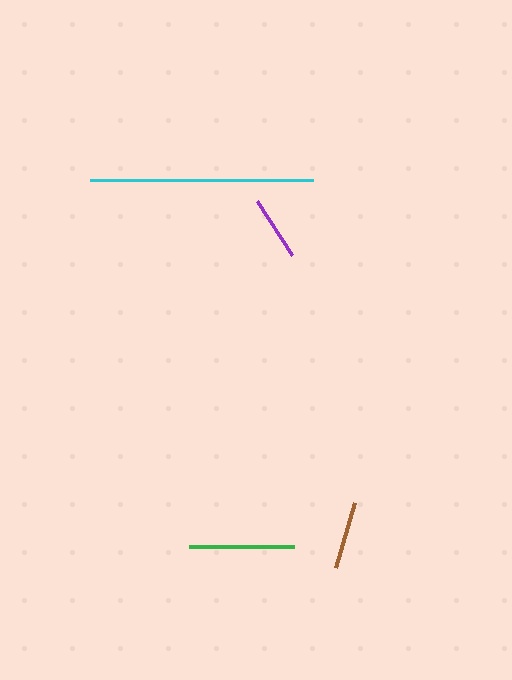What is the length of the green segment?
The green segment is approximately 105 pixels long.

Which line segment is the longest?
The cyan line is the longest at approximately 223 pixels.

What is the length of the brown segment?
The brown segment is approximately 68 pixels long.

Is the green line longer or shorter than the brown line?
The green line is longer than the brown line.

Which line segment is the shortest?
The purple line is the shortest at approximately 64 pixels.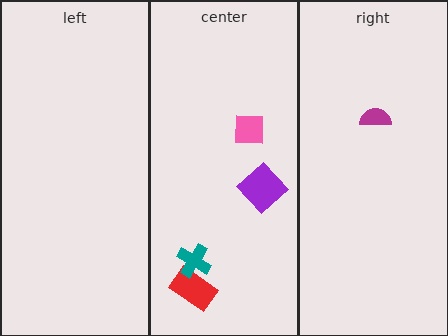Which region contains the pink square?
The center region.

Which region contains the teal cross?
The center region.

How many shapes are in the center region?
4.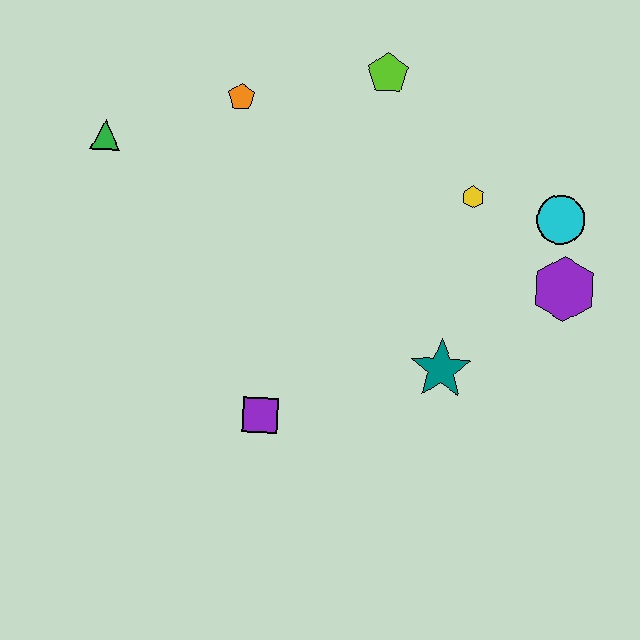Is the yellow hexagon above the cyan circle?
Yes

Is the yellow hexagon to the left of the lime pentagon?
No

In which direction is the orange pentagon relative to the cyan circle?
The orange pentagon is to the left of the cyan circle.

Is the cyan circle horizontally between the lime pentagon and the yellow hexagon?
No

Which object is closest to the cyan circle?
The purple hexagon is closest to the cyan circle.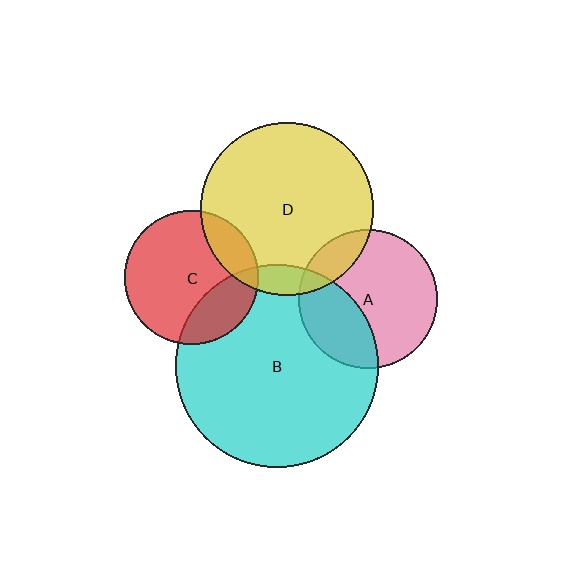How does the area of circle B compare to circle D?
Approximately 1.4 times.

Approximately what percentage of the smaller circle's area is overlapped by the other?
Approximately 25%.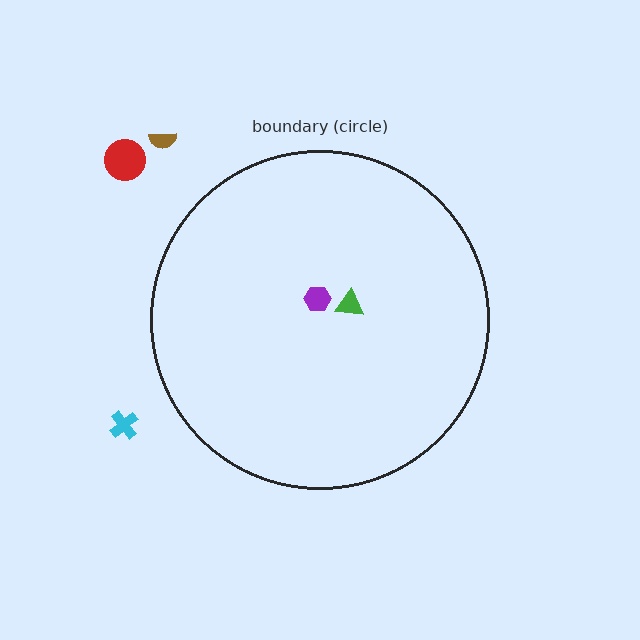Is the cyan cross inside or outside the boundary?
Outside.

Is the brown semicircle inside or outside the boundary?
Outside.